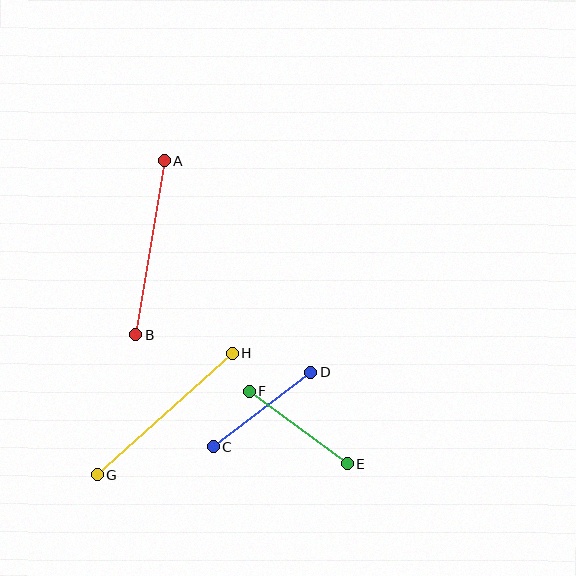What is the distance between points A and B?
The distance is approximately 176 pixels.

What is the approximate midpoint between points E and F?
The midpoint is at approximately (298, 428) pixels.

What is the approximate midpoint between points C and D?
The midpoint is at approximately (262, 410) pixels.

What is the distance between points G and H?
The distance is approximately 182 pixels.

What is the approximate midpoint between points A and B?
The midpoint is at approximately (150, 248) pixels.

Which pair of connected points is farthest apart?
Points G and H are farthest apart.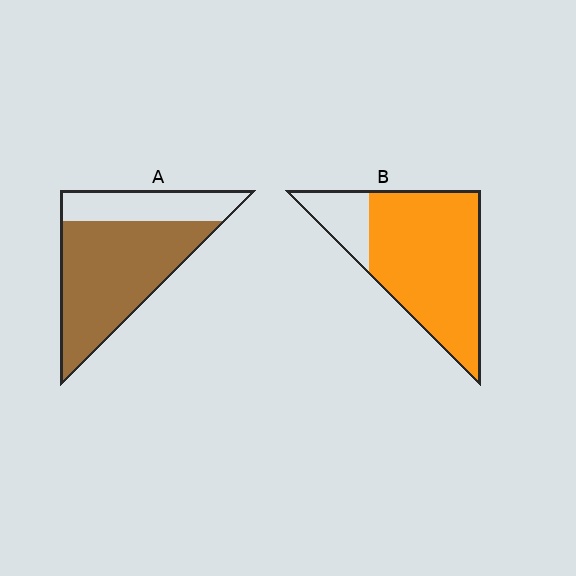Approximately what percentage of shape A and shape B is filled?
A is approximately 70% and B is approximately 80%.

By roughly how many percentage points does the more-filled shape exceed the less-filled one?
By roughly 10 percentage points (B over A).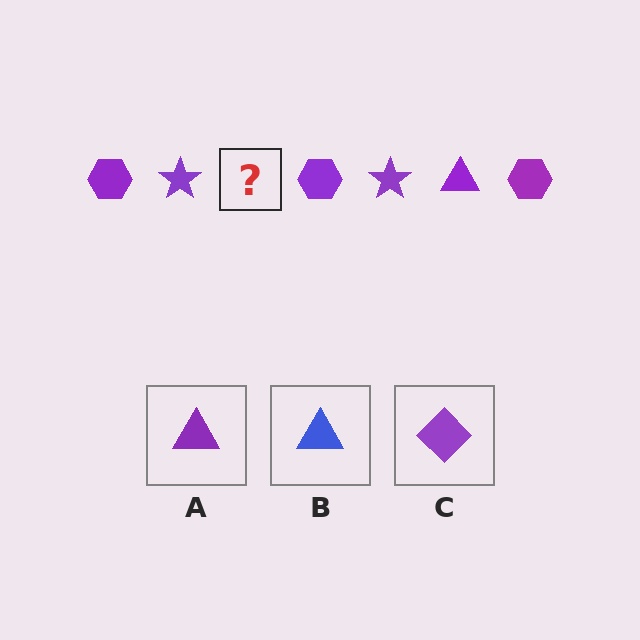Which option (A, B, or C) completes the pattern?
A.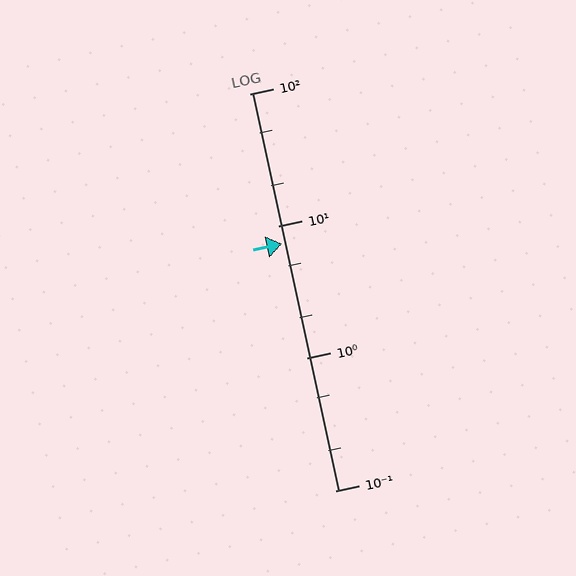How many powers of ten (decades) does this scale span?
The scale spans 3 decades, from 0.1 to 100.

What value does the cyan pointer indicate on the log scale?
The pointer indicates approximately 7.4.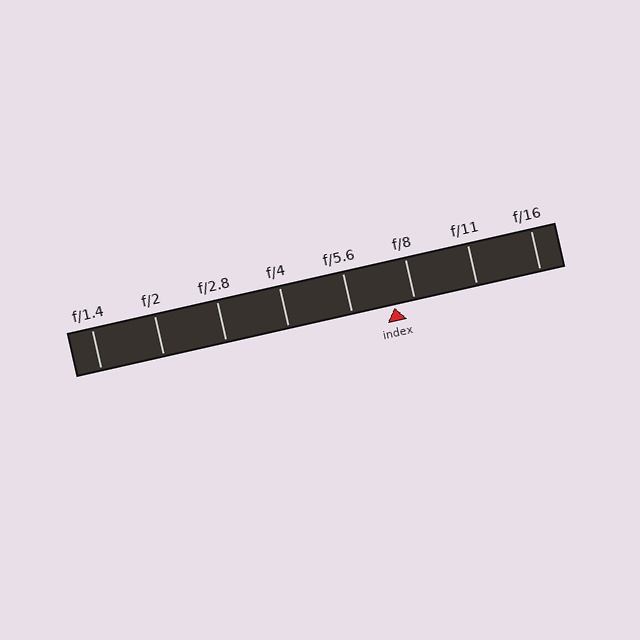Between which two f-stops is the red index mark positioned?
The index mark is between f/5.6 and f/8.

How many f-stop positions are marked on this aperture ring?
There are 8 f-stop positions marked.